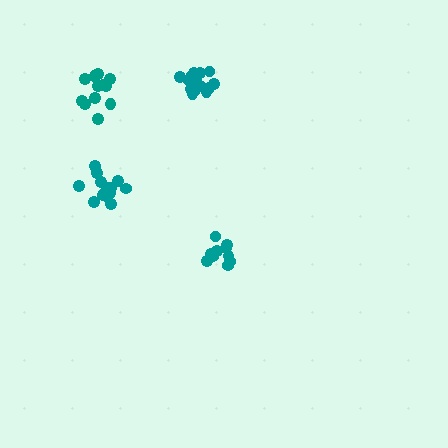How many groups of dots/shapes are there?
There are 4 groups.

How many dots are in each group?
Group 1: 10 dots, Group 2: 15 dots, Group 3: 12 dots, Group 4: 15 dots (52 total).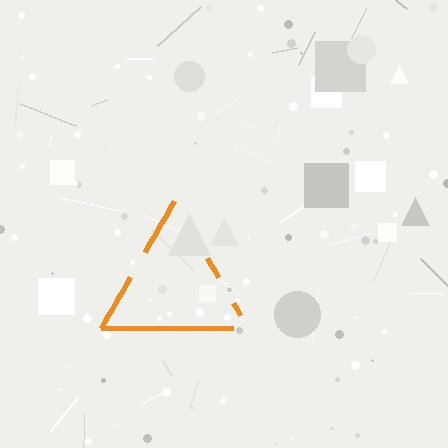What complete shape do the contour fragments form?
The contour fragments form a triangle.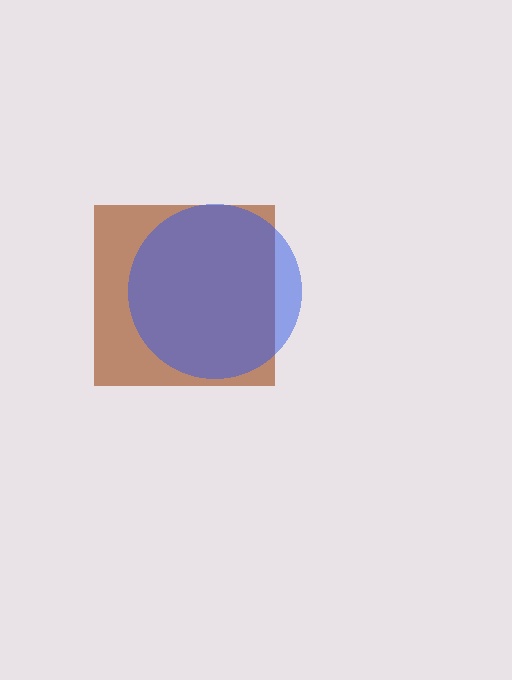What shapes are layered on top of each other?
The layered shapes are: a brown square, a blue circle.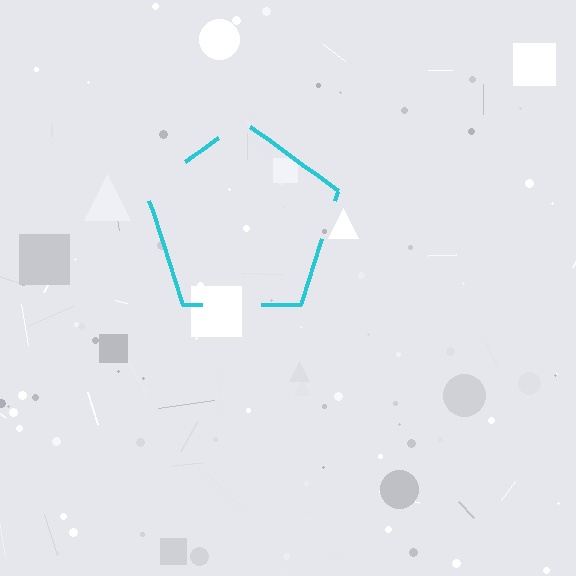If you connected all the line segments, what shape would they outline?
They would outline a pentagon.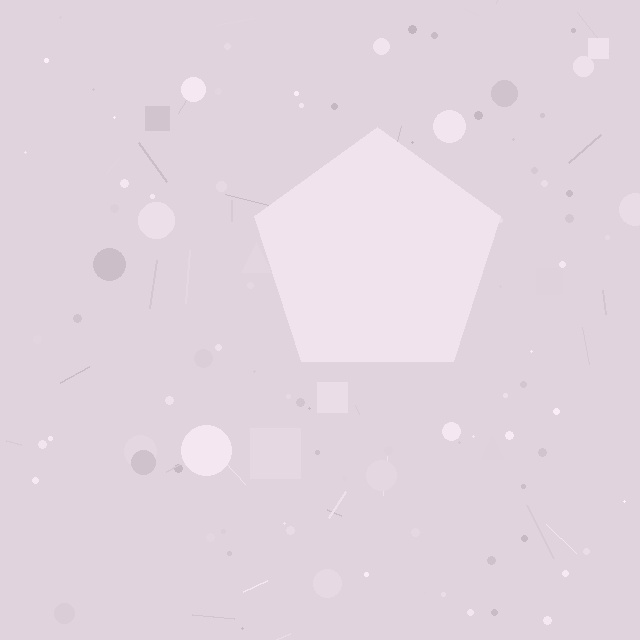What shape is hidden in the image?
A pentagon is hidden in the image.